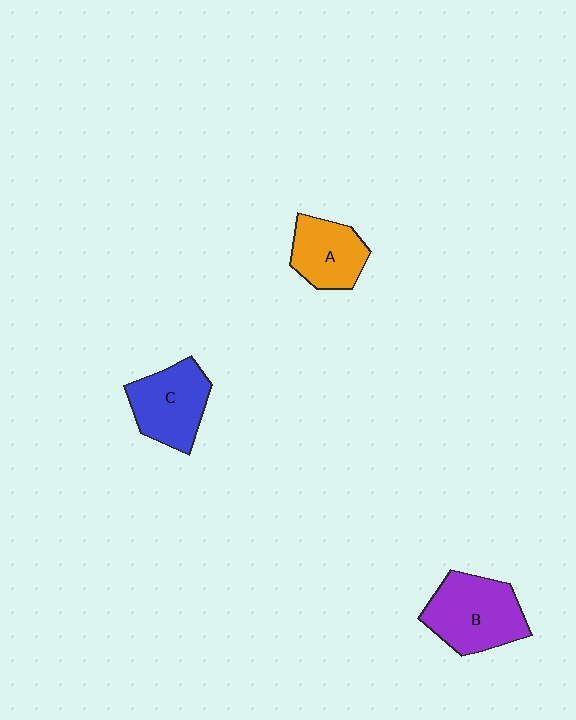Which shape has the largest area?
Shape B (purple).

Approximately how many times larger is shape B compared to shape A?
Approximately 1.4 times.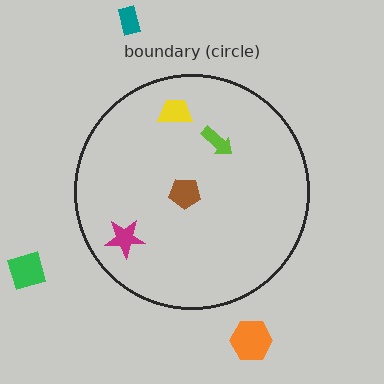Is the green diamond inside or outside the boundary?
Outside.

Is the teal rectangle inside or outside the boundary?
Outside.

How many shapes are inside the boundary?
4 inside, 3 outside.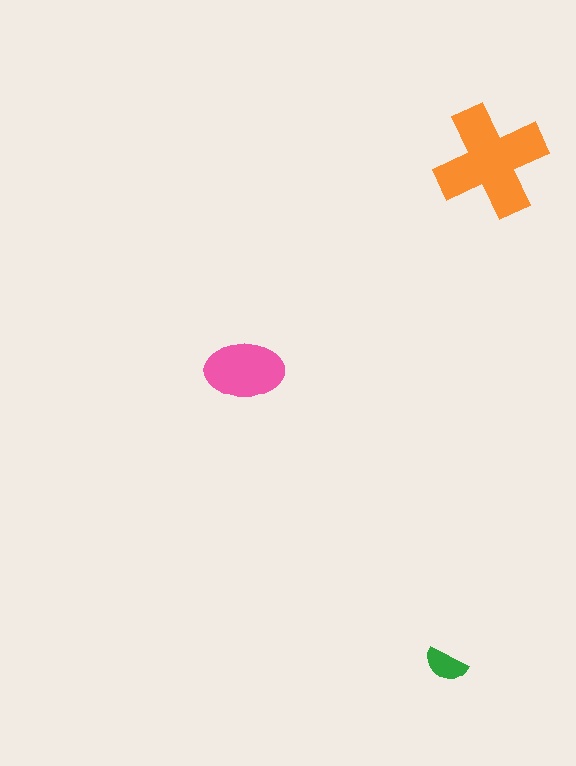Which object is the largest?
The orange cross.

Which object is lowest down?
The green semicircle is bottommost.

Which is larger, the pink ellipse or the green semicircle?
The pink ellipse.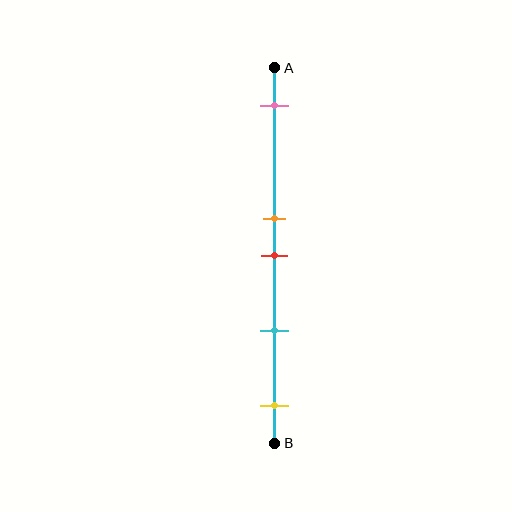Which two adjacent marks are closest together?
The orange and red marks are the closest adjacent pair.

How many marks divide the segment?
There are 5 marks dividing the segment.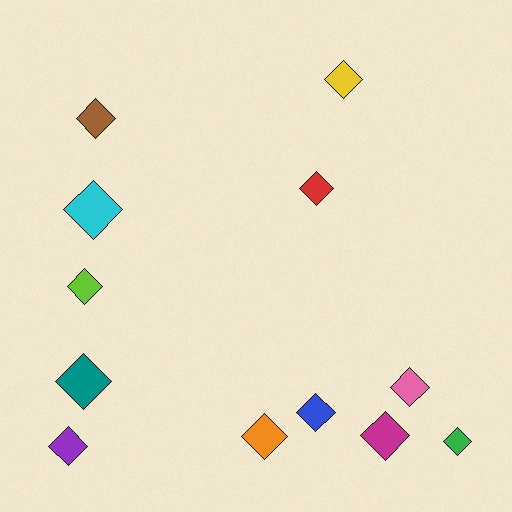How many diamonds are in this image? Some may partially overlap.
There are 12 diamonds.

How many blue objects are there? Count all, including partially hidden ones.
There is 1 blue object.